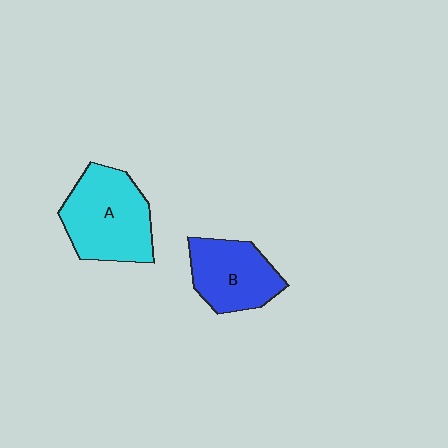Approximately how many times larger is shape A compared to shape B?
Approximately 1.3 times.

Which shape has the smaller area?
Shape B (blue).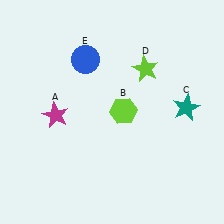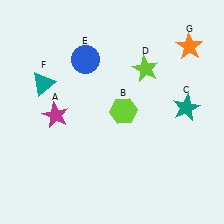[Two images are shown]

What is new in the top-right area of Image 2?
An orange star (G) was added in the top-right area of Image 2.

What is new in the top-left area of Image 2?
A teal triangle (F) was added in the top-left area of Image 2.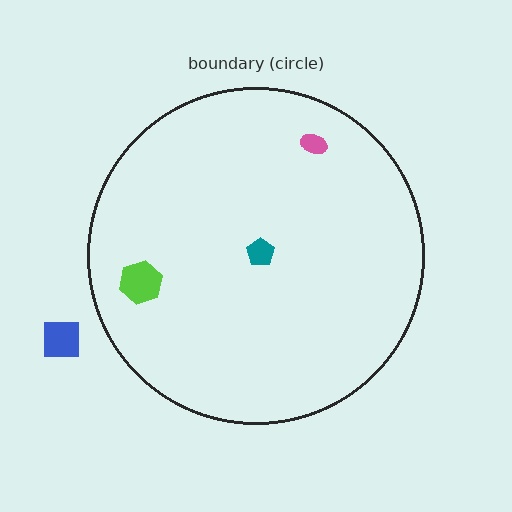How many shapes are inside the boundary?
3 inside, 1 outside.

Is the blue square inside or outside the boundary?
Outside.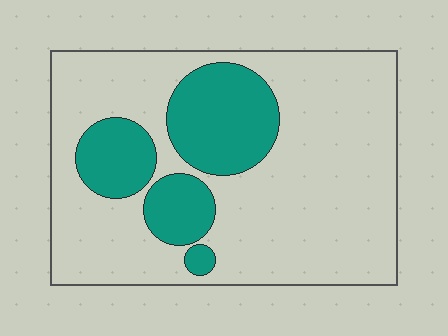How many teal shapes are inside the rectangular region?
4.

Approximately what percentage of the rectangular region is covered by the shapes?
Approximately 25%.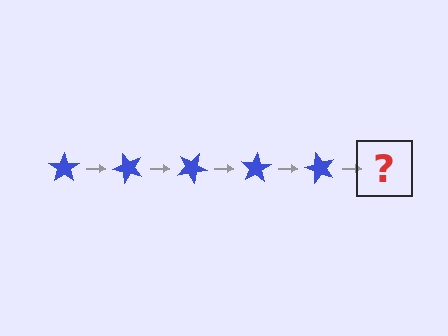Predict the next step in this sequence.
The next step is a blue star rotated 250 degrees.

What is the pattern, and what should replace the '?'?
The pattern is that the star rotates 50 degrees each step. The '?' should be a blue star rotated 250 degrees.